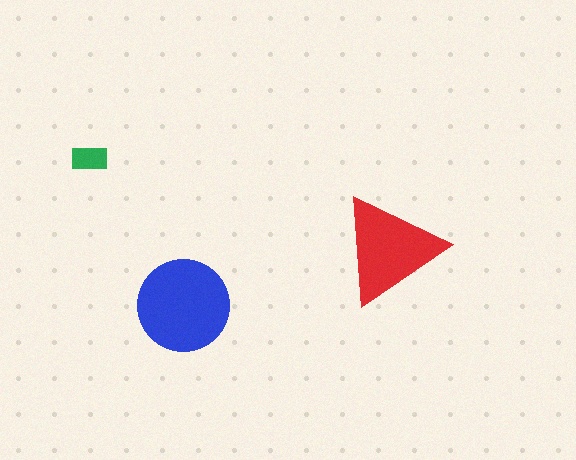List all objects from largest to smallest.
The blue circle, the red triangle, the green rectangle.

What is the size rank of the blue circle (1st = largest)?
1st.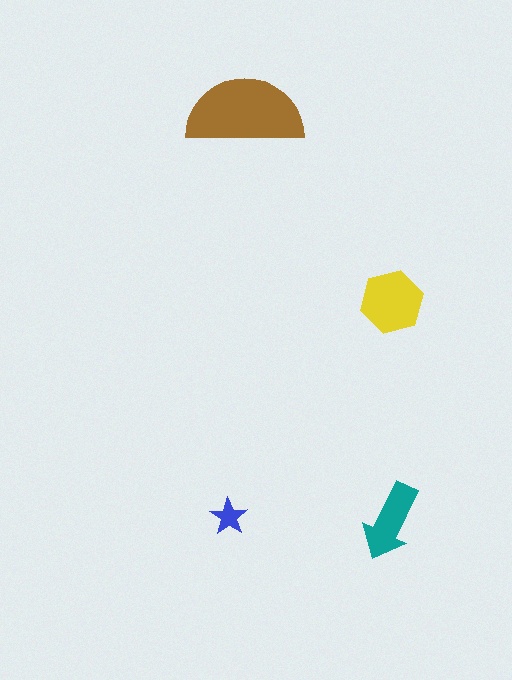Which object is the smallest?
The blue star.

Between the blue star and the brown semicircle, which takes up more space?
The brown semicircle.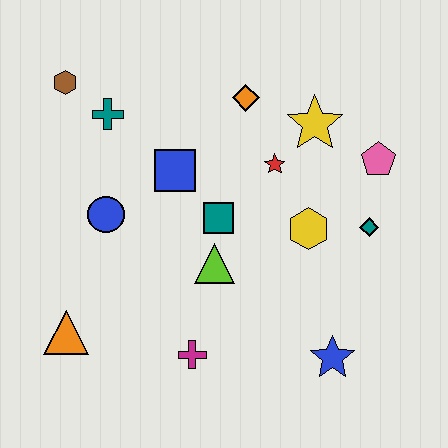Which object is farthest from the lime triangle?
The brown hexagon is farthest from the lime triangle.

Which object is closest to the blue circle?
The blue square is closest to the blue circle.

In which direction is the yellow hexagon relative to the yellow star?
The yellow hexagon is below the yellow star.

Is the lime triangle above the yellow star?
No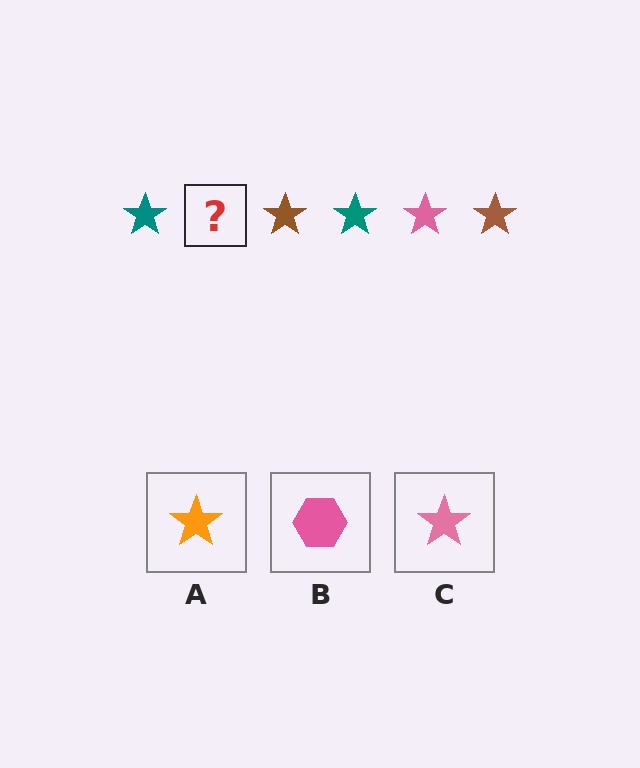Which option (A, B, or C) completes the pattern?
C.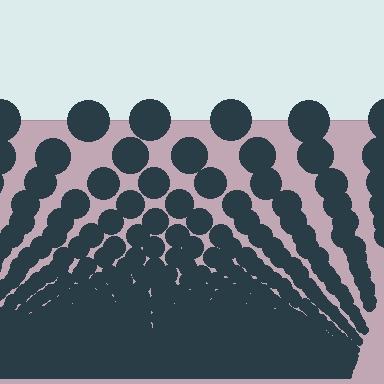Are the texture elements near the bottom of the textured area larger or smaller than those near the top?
Smaller. The gradient is inverted — elements near the bottom are smaller and denser.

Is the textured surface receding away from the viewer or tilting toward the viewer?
The surface appears to tilt toward the viewer. Texture elements get larger and sparser toward the top.